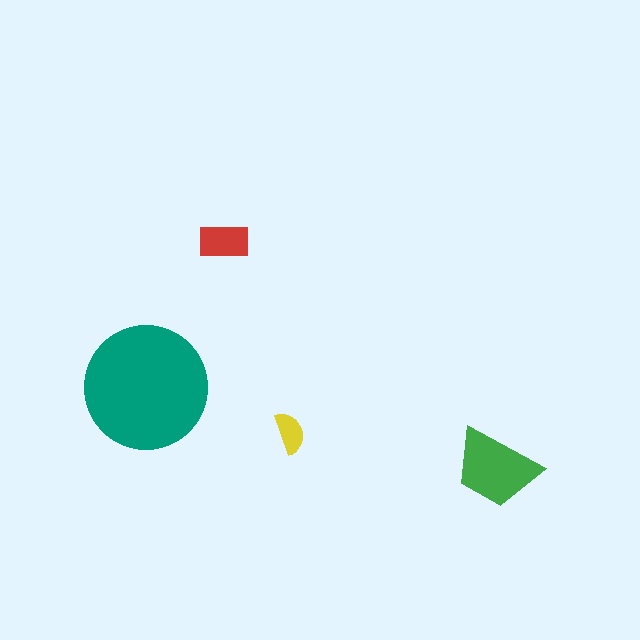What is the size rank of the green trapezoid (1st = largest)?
2nd.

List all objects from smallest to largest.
The yellow semicircle, the red rectangle, the green trapezoid, the teal circle.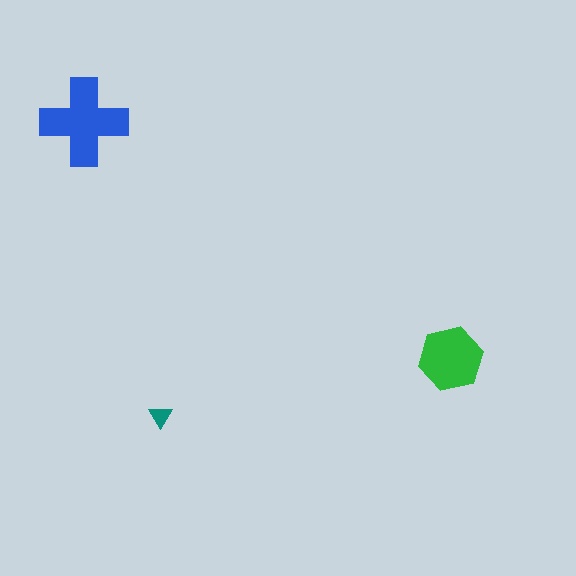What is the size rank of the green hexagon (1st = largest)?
2nd.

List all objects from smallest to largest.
The teal triangle, the green hexagon, the blue cross.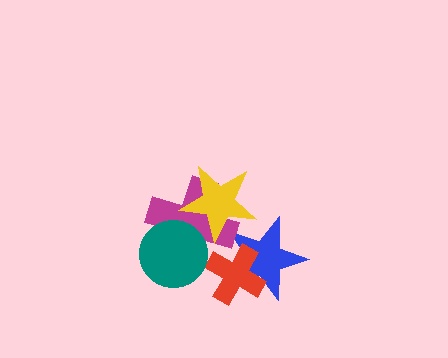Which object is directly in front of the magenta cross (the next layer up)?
The yellow star is directly in front of the magenta cross.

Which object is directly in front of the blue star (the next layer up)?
The red cross is directly in front of the blue star.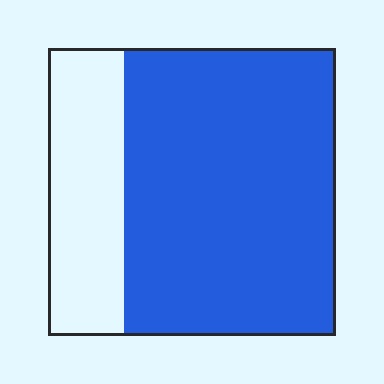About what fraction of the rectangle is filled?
About three quarters (3/4).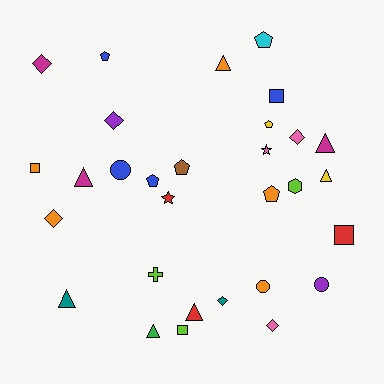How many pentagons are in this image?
There are 6 pentagons.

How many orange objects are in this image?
There are 5 orange objects.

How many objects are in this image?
There are 30 objects.